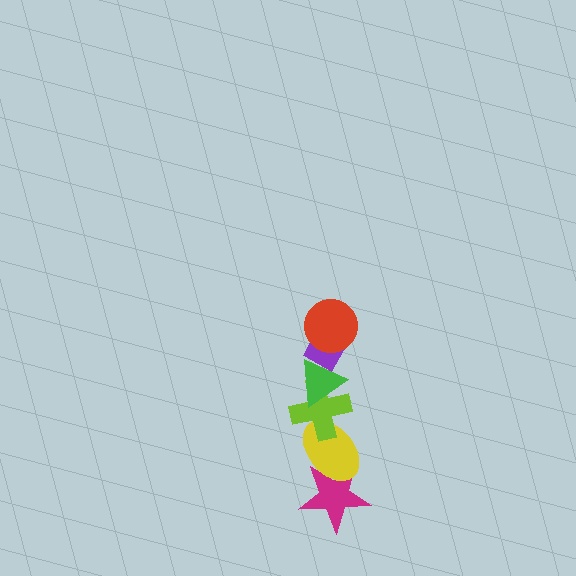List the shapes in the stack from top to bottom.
From top to bottom: the red circle, the purple diamond, the green triangle, the lime cross, the yellow ellipse, the magenta star.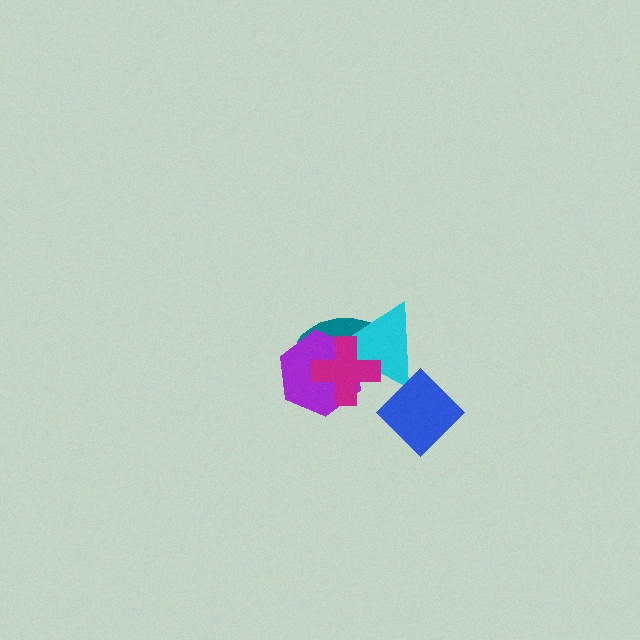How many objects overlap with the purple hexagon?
3 objects overlap with the purple hexagon.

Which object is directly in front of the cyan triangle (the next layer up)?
The purple hexagon is directly in front of the cyan triangle.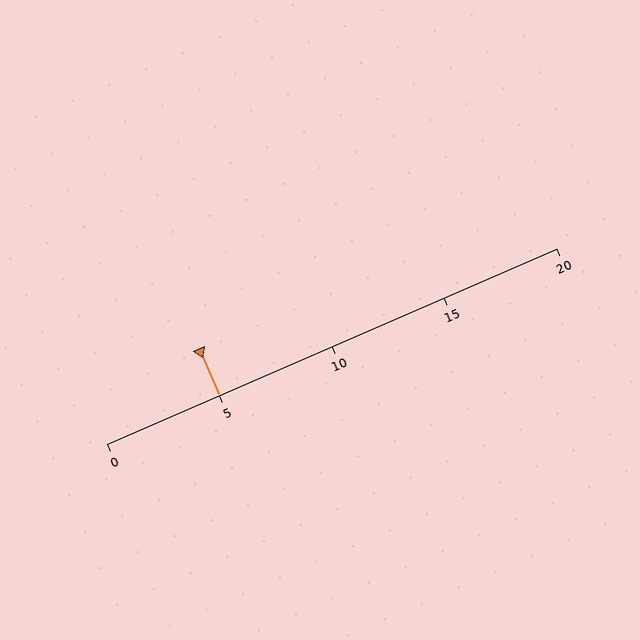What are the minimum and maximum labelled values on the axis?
The axis runs from 0 to 20.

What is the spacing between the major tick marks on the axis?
The major ticks are spaced 5 apart.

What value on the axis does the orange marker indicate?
The marker indicates approximately 5.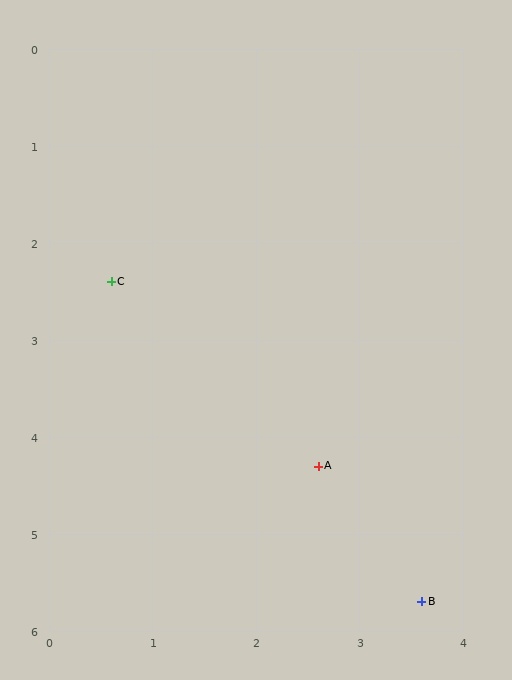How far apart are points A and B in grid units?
Points A and B are about 1.7 grid units apart.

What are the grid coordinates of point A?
Point A is at approximately (2.6, 4.3).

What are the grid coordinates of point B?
Point B is at approximately (3.6, 5.7).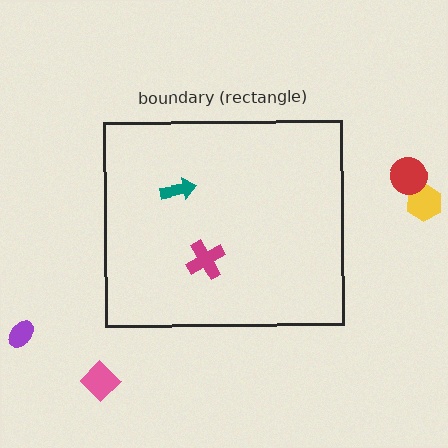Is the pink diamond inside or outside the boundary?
Outside.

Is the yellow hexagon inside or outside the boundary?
Outside.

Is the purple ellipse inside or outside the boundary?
Outside.